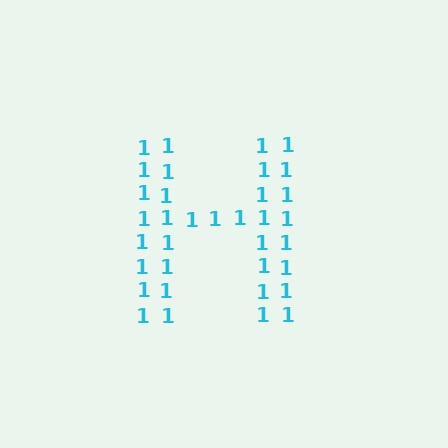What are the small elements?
The small elements are digit 1's.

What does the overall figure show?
The overall figure shows the letter H.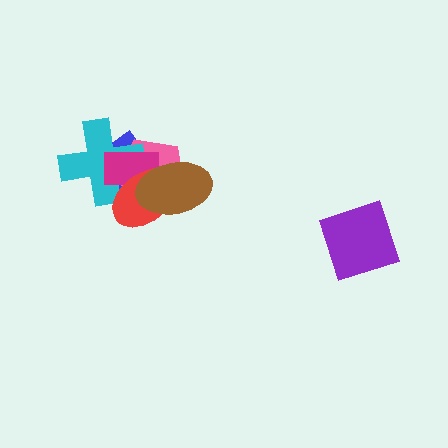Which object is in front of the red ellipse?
The brown ellipse is in front of the red ellipse.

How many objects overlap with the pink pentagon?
5 objects overlap with the pink pentagon.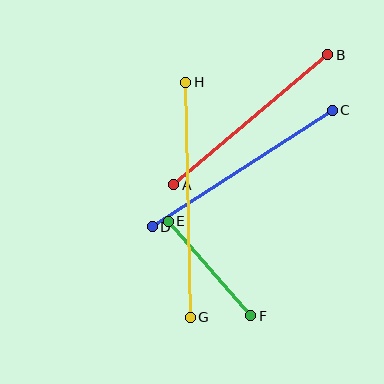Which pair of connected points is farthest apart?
Points G and H are farthest apart.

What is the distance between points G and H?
The distance is approximately 235 pixels.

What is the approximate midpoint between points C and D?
The midpoint is at approximately (242, 169) pixels.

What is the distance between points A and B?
The distance is approximately 201 pixels.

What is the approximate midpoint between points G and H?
The midpoint is at approximately (188, 200) pixels.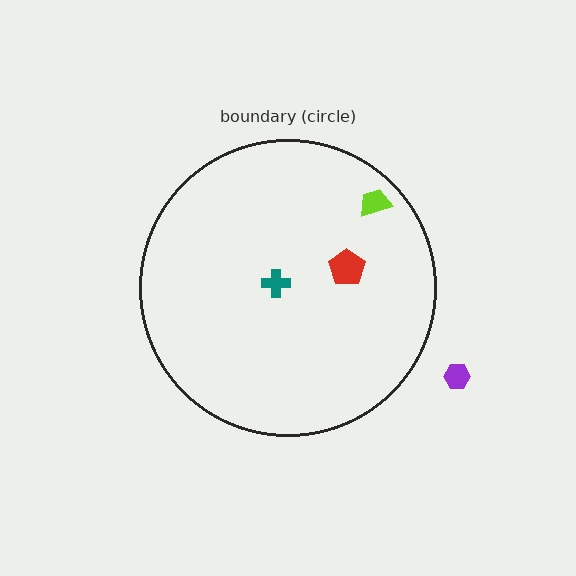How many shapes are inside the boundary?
3 inside, 1 outside.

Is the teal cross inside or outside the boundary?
Inside.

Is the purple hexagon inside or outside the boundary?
Outside.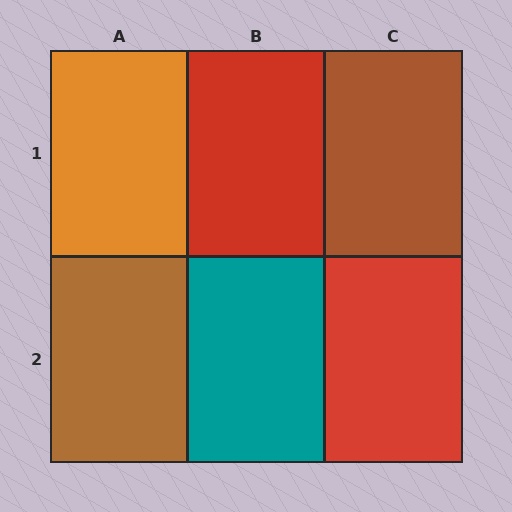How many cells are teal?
1 cell is teal.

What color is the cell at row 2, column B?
Teal.